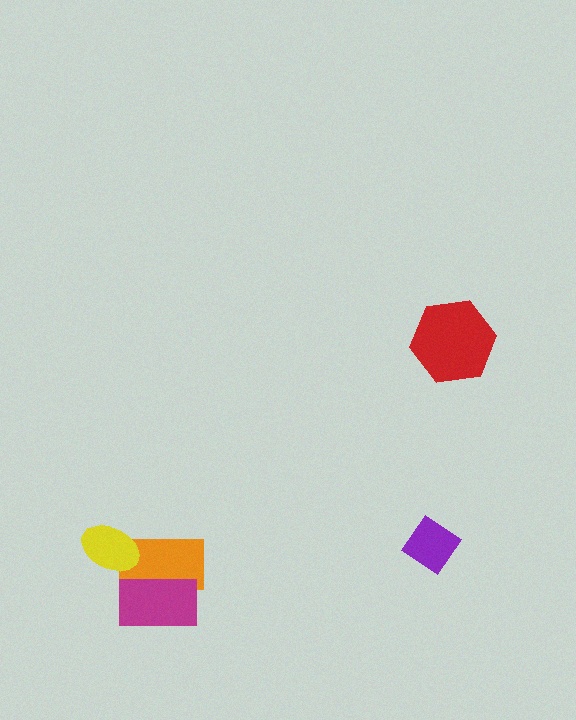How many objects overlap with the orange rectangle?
2 objects overlap with the orange rectangle.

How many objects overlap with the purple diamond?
0 objects overlap with the purple diamond.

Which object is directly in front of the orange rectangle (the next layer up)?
The magenta rectangle is directly in front of the orange rectangle.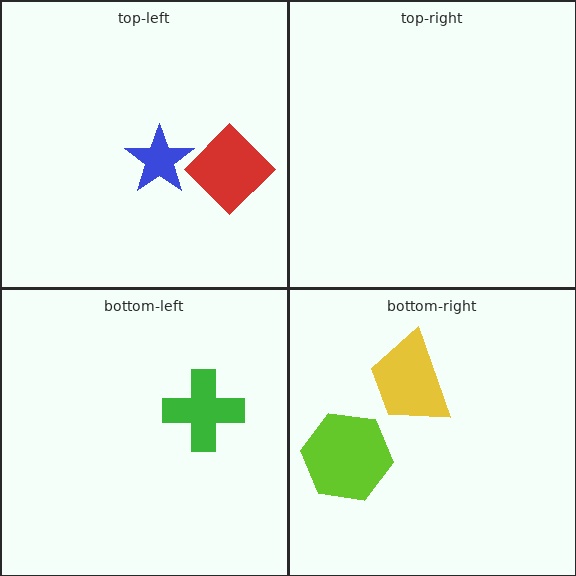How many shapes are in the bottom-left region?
1.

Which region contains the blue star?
The top-left region.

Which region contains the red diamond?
The top-left region.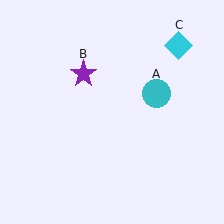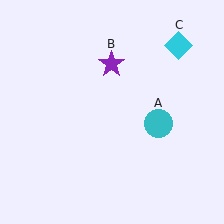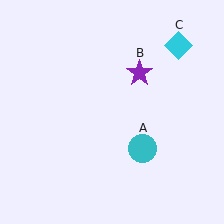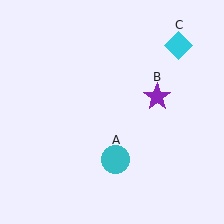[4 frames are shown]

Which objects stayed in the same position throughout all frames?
Cyan diamond (object C) remained stationary.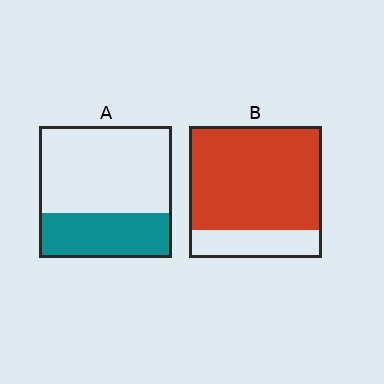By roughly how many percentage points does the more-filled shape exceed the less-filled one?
By roughly 45 percentage points (B over A).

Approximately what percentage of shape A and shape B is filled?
A is approximately 35% and B is approximately 80%.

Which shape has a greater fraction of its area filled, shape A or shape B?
Shape B.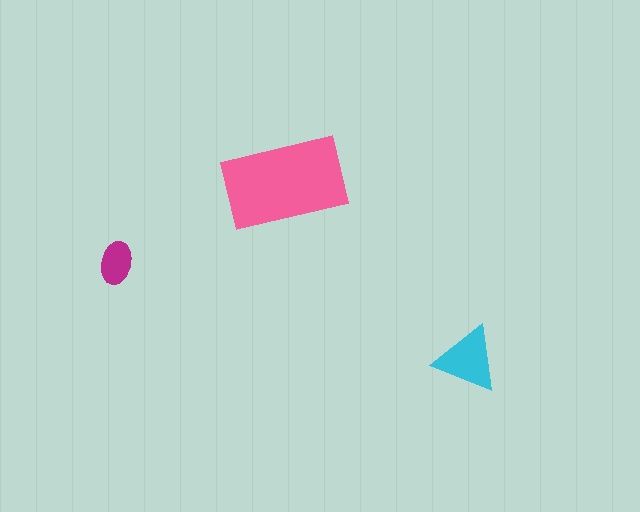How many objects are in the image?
There are 3 objects in the image.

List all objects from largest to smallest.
The pink rectangle, the cyan triangle, the magenta ellipse.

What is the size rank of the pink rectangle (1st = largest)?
1st.